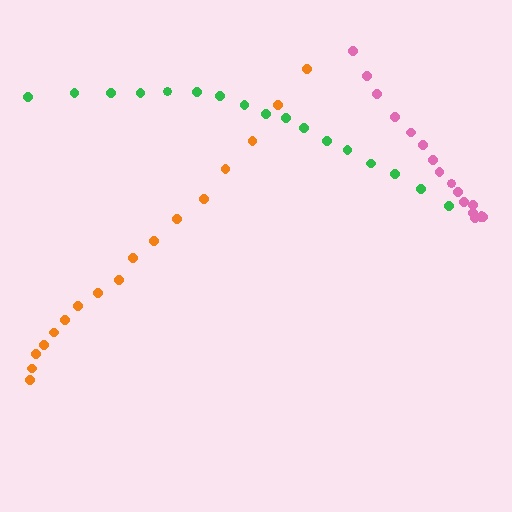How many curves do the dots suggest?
There are 3 distinct paths.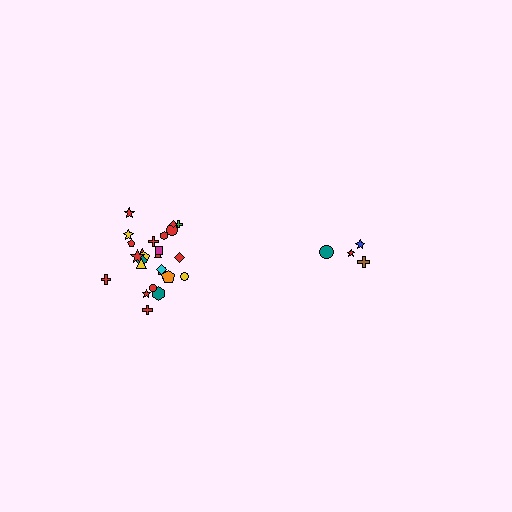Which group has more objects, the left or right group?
The left group.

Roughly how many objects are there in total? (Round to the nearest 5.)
Roughly 30 objects in total.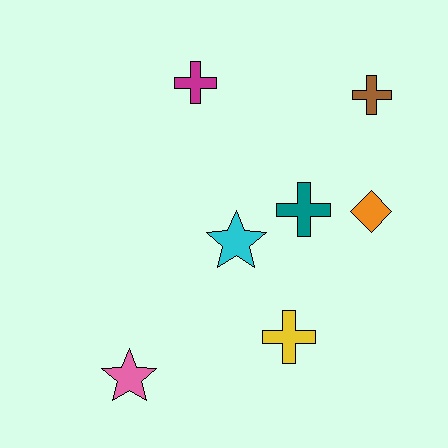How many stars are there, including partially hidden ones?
There are 2 stars.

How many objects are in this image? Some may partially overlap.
There are 7 objects.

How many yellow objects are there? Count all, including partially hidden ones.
There is 1 yellow object.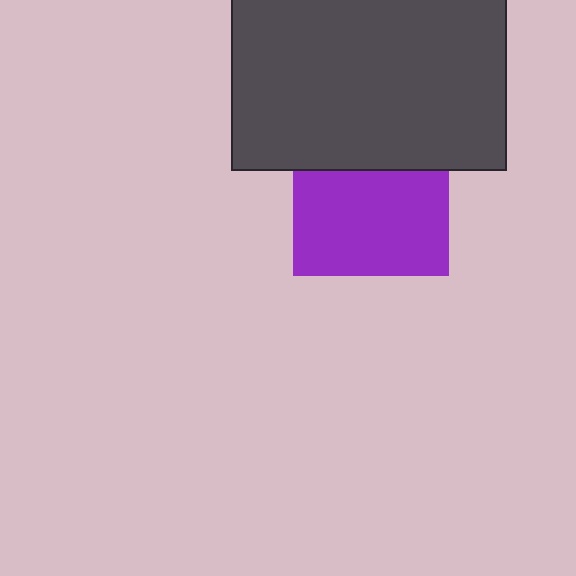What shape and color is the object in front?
The object in front is a dark gray rectangle.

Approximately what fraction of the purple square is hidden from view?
Roughly 33% of the purple square is hidden behind the dark gray rectangle.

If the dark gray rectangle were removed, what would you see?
You would see the complete purple square.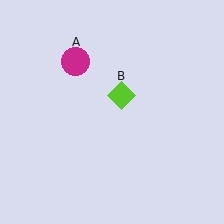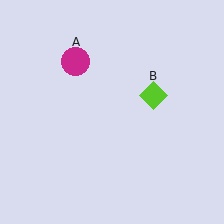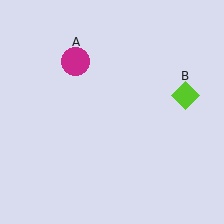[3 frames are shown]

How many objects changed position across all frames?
1 object changed position: lime diamond (object B).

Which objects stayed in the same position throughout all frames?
Magenta circle (object A) remained stationary.